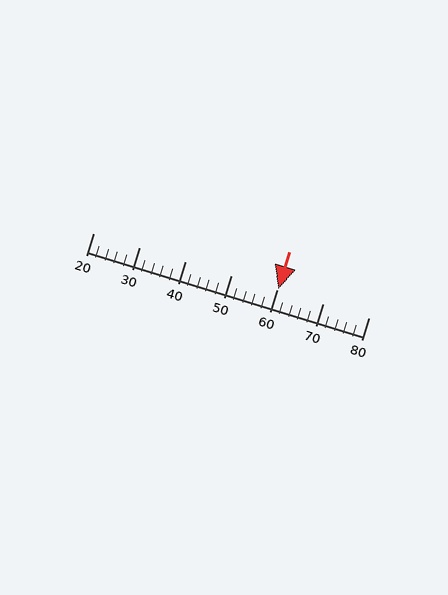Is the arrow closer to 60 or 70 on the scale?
The arrow is closer to 60.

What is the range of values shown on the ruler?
The ruler shows values from 20 to 80.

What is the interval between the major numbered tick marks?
The major tick marks are spaced 10 units apart.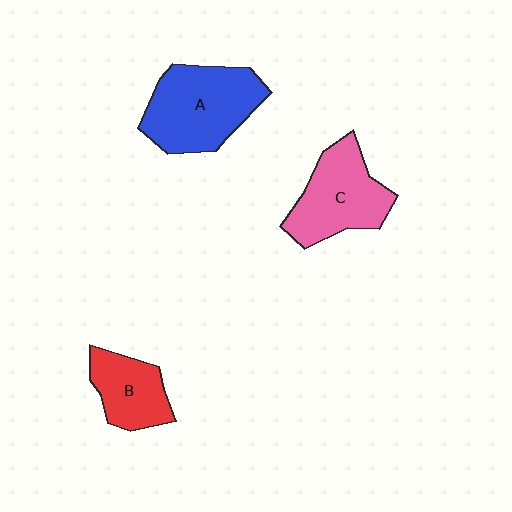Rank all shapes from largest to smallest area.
From largest to smallest: A (blue), C (pink), B (red).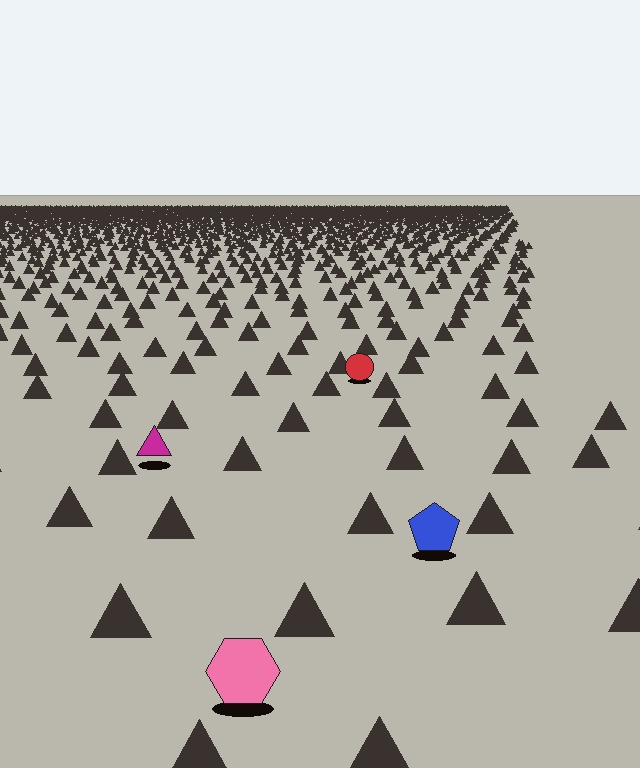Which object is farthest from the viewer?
The red circle is farthest from the viewer. It appears smaller and the ground texture around it is denser.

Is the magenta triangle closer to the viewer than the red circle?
Yes. The magenta triangle is closer — you can tell from the texture gradient: the ground texture is coarser near it.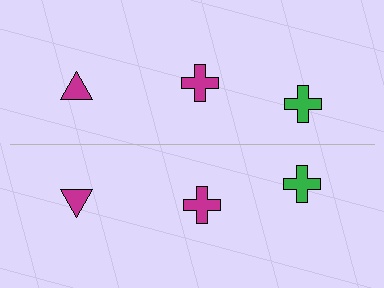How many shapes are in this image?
There are 6 shapes in this image.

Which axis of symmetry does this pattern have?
The pattern has a horizontal axis of symmetry running through the center of the image.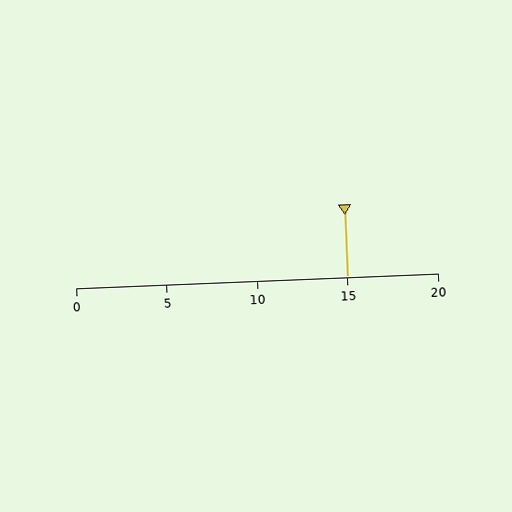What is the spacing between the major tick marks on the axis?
The major ticks are spaced 5 apart.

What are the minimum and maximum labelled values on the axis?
The axis runs from 0 to 20.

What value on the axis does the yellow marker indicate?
The marker indicates approximately 15.